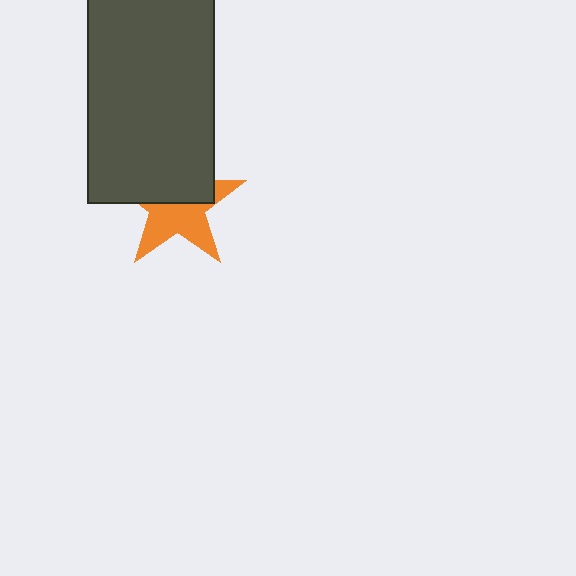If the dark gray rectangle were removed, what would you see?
You would see the complete orange star.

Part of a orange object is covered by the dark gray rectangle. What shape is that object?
It is a star.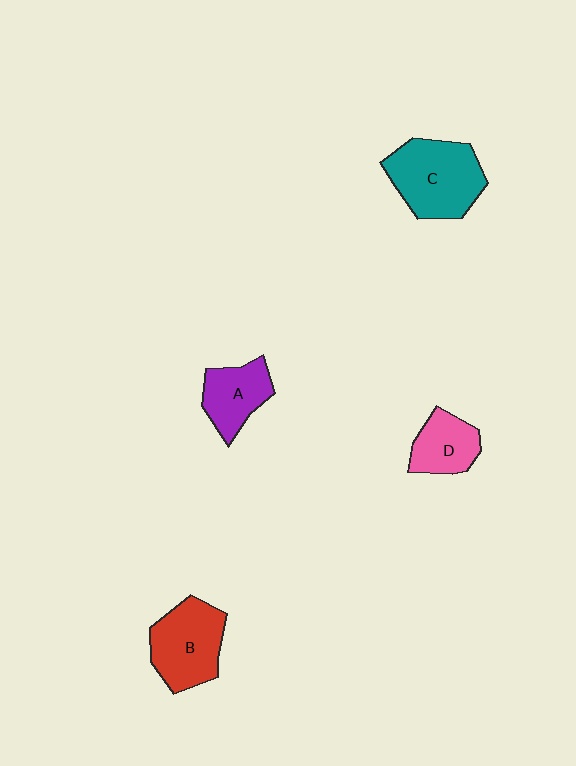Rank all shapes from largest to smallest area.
From largest to smallest: C (teal), B (red), A (purple), D (pink).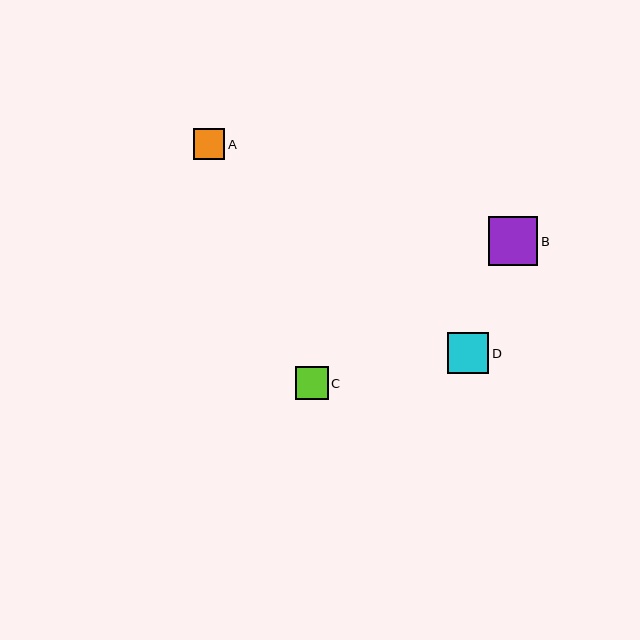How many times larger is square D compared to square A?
Square D is approximately 1.3 times the size of square A.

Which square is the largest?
Square B is the largest with a size of approximately 49 pixels.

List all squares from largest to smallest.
From largest to smallest: B, D, C, A.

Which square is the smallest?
Square A is the smallest with a size of approximately 31 pixels.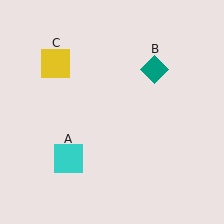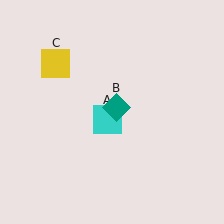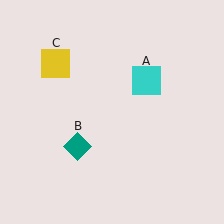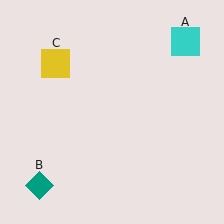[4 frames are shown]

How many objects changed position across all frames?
2 objects changed position: cyan square (object A), teal diamond (object B).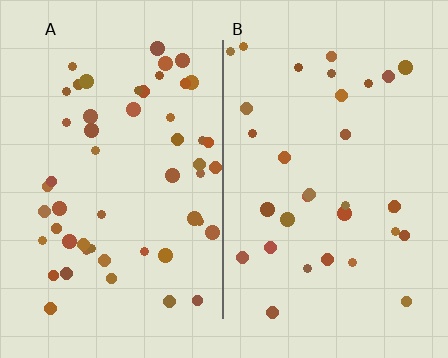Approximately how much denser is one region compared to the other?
Approximately 1.6× — region A over region B.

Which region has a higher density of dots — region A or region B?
A (the left).